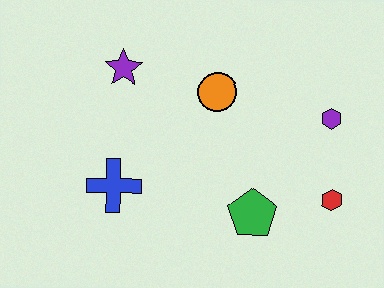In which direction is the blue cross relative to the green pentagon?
The blue cross is to the left of the green pentagon.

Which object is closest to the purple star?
The orange circle is closest to the purple star.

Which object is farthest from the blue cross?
The purple hexagon is farthest from the blue cross.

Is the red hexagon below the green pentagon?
No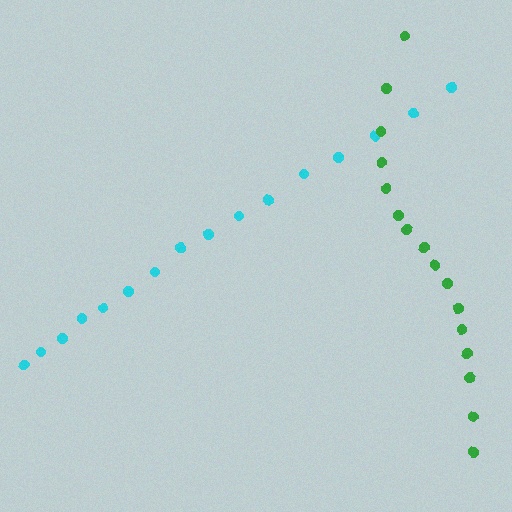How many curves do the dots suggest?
There are 2 distinct paths.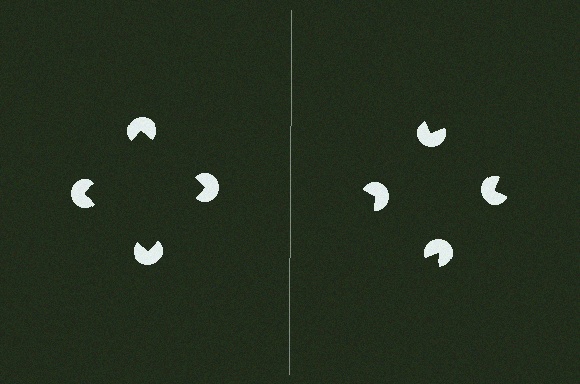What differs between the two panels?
The pac-man discs are positioned identically on both sides; only the wedge orientations differ. On the left they align to a square; on the right they are misaligned.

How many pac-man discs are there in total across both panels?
8 — 4 on each side.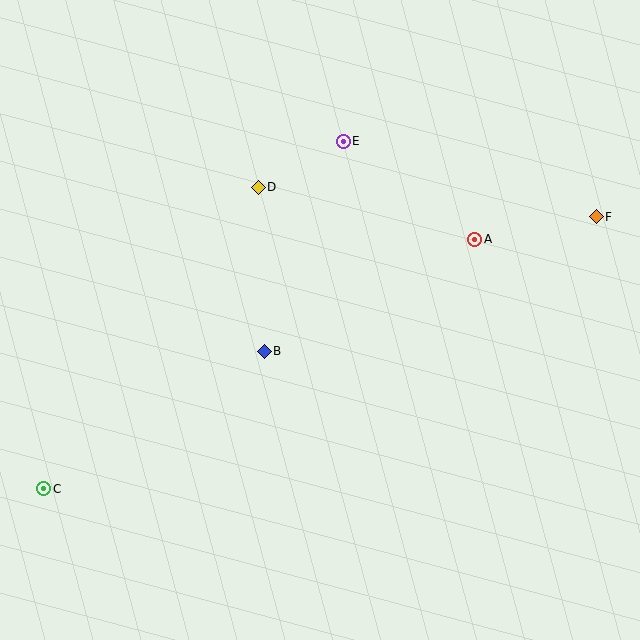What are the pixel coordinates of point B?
Point B is at (264, 351).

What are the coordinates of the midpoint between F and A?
The midpoint between F and A is at (536, 228).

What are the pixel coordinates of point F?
Point F is at (596, 217).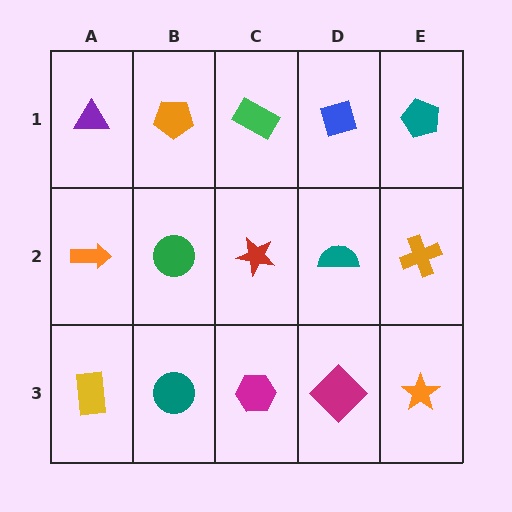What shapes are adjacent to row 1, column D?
A teal semicircle (row 2, column D), a green rectangle (row 1, column C), a teal pentagon (row 1, column E).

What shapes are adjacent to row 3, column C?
A red star (row 2, column C), a teal circle (row 3, column B), a magenta diamond (row 3, column D).